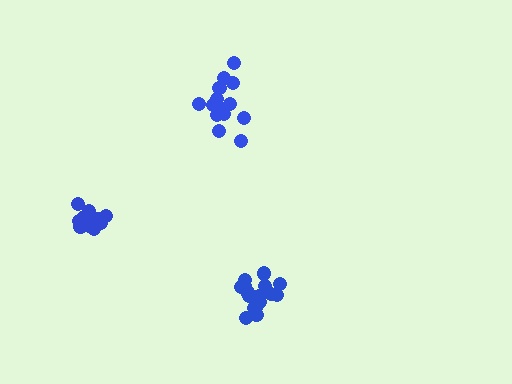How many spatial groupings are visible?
There are 3 spatial groupings.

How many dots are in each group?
Group 1: 16 dots, Group 2: 11 dots, Group 3: 14 dots (41 total).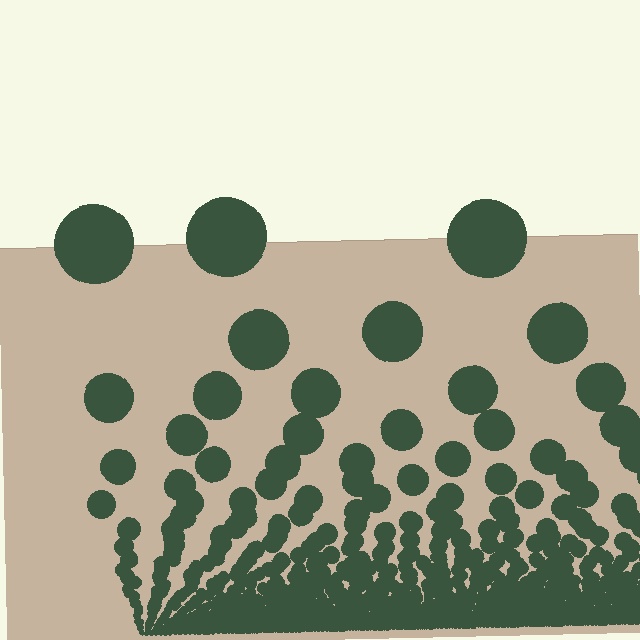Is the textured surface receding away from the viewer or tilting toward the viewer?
The surface appears to tilt toward the viewer. Texture elements get larger and sparser toward the top.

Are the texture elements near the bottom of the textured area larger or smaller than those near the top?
Smaller. The gradient is inverted — elements near the bottom are smaller and denser.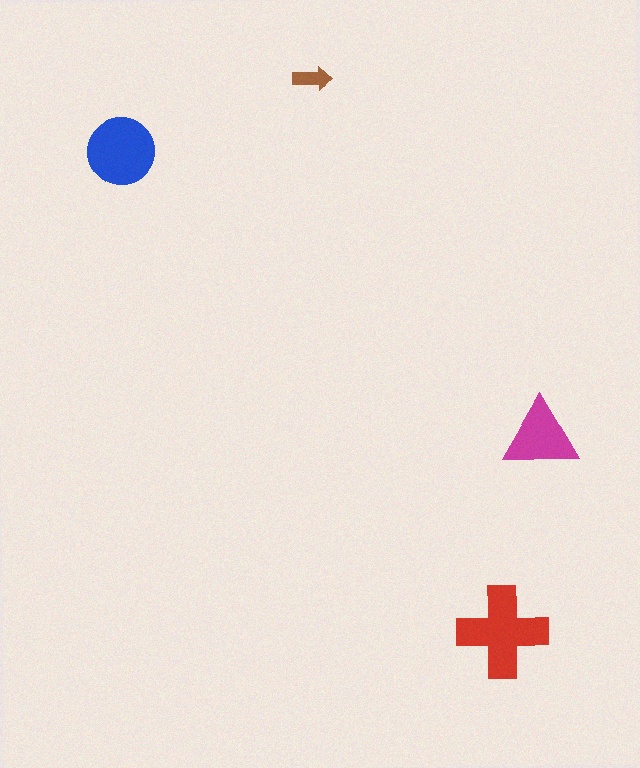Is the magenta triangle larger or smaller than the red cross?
Smaller.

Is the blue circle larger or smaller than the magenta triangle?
Larger.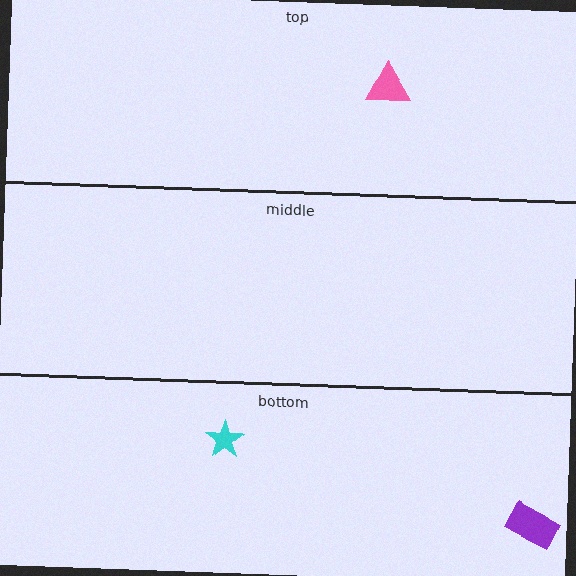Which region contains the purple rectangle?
The bottom region.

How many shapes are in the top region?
1.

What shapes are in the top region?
The pink triangle.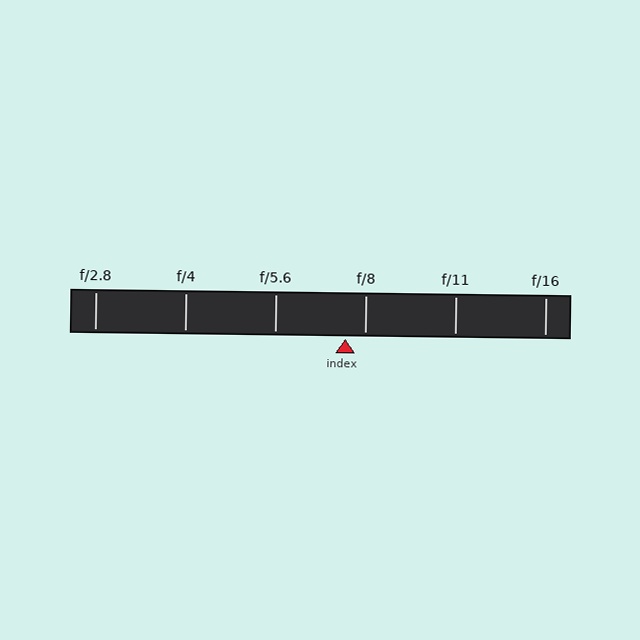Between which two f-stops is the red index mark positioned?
The index mark is between f/5.6 and f/8.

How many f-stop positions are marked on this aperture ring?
There are 6 f-stop positions marked.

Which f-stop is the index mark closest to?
The index mark is closest to f/8.